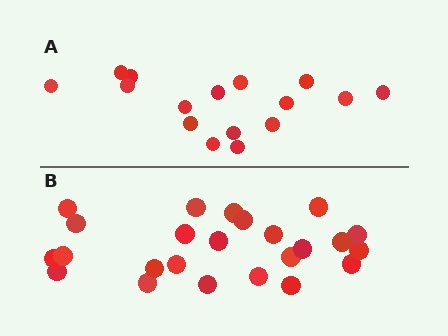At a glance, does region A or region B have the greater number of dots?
Region B (the bottom region) has more dots.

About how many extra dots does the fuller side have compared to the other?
Region B has roughly 8 or so more dots than region A.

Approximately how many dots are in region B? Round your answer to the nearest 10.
About 20 dots. (The exact count is 24, which rounds to 20.)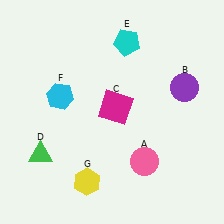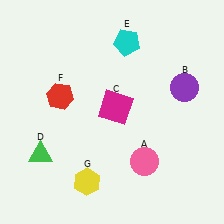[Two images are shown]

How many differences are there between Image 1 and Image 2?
There is 1 difference between the two images.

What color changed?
The hexagon (F) changed from cyan in Image 1 to red in Image 2.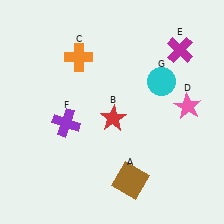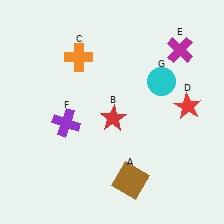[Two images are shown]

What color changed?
The star (D) changed from pink in Image 1 to red in Image 2.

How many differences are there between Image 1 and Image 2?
There is 1 difference between the two images.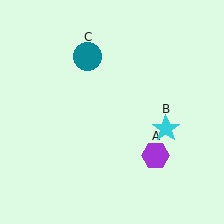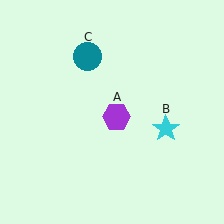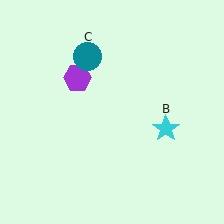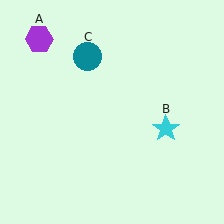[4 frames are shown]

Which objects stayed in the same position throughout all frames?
Cyan star (object B) and teal circle (object C) remained stationary.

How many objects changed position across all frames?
1 object changed position: purple hexagon (object A).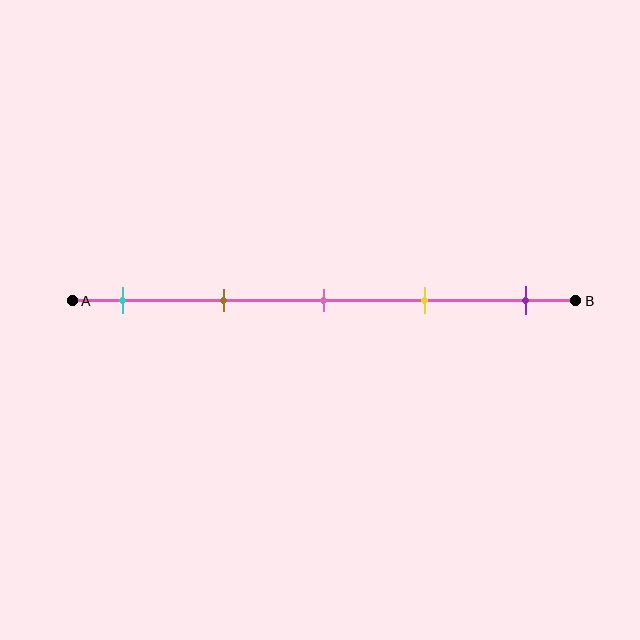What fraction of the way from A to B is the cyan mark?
The cyan mark is approximately 10% (0.1) of the way from A to B.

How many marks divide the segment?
There are 5 marks dividing the segment.